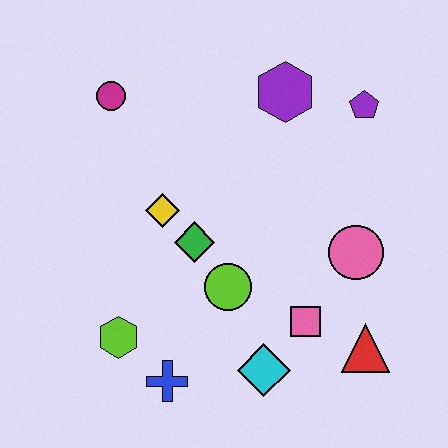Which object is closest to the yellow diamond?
The green diamond is closest to the yellow diamond.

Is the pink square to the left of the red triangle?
Yes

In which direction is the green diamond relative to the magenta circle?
The green diamond is below the magenta circle.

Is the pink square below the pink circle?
Yes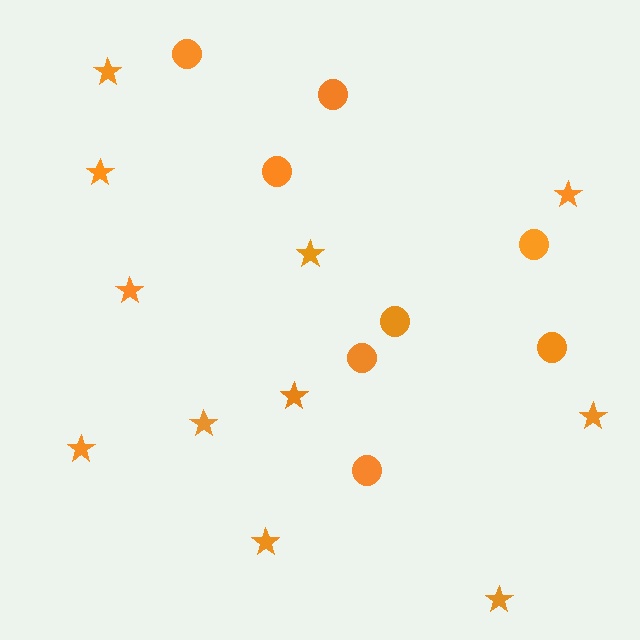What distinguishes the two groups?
There are 2 groups: one group of stars (11) and one group of circles (8).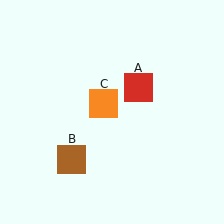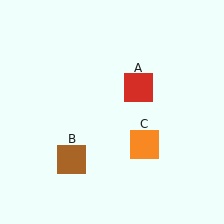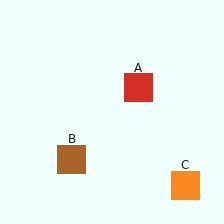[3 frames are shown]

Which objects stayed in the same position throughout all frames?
Red square (object A) and brown square (object B) remained stationary.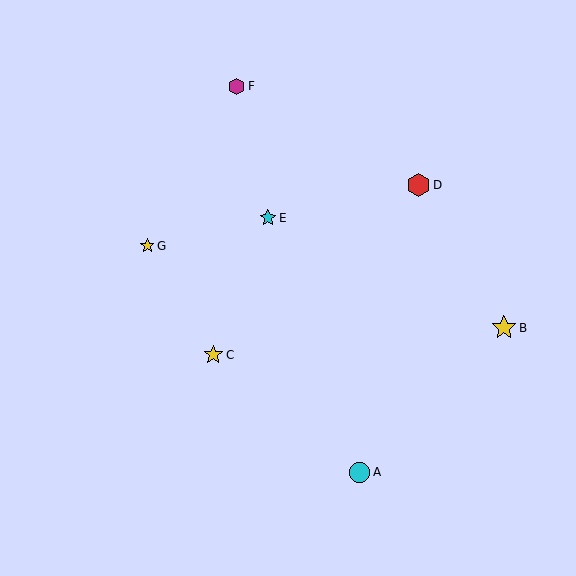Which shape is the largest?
The yellow star (labeled B) is the largest.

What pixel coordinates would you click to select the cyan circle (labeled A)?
Click at (360, 472) to select the cyan circle A.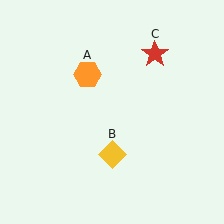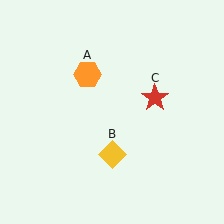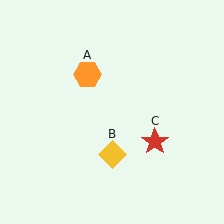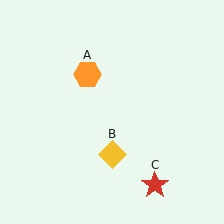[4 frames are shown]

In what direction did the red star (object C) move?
The red star (object C) moved down.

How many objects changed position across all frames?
1 object changed position: red star (object C).